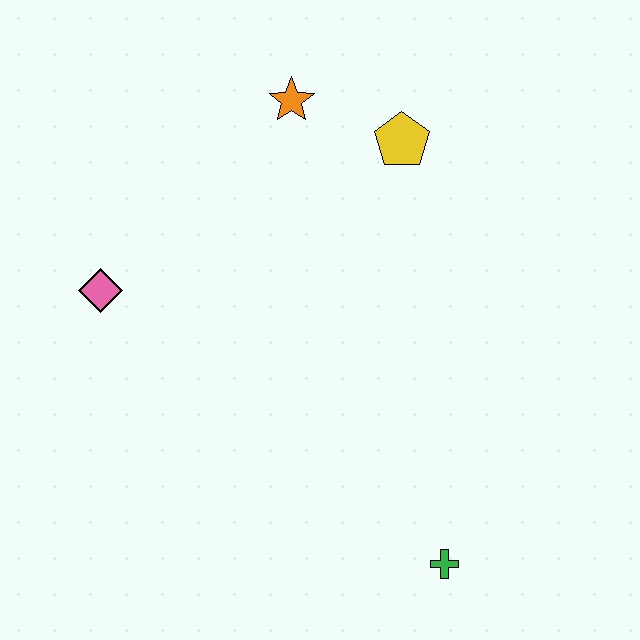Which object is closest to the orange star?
The yellow pentagon is closest to the orange star.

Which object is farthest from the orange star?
The green cross is farthest from the orange star.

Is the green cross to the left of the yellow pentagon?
No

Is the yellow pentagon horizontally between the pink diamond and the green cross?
Yes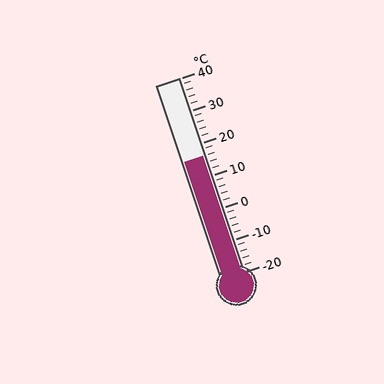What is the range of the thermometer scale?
The thermometer scale ranges from -20°C to 40°C.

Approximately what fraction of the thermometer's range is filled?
The thermometer is filled to approximately 60% of its range.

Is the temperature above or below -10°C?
The temperature is above -10°C.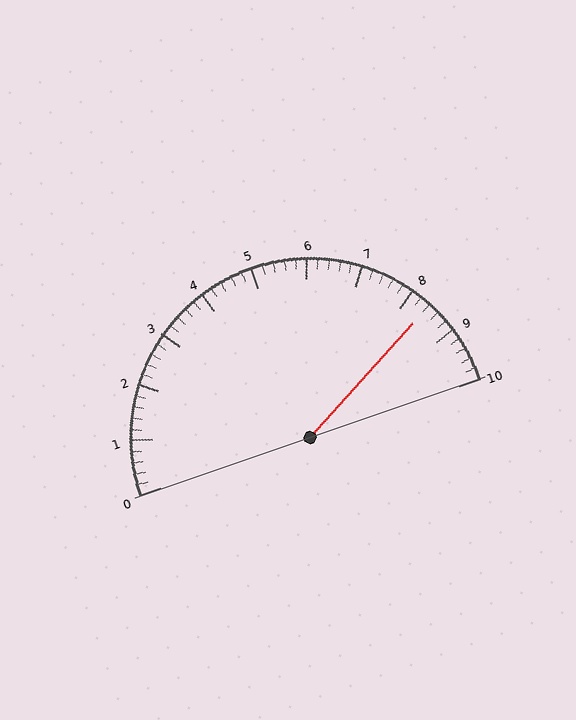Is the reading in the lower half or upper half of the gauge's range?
The reading is in the upper half of the range (0 to 10).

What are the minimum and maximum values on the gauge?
The gauge ranges from 0 to 10.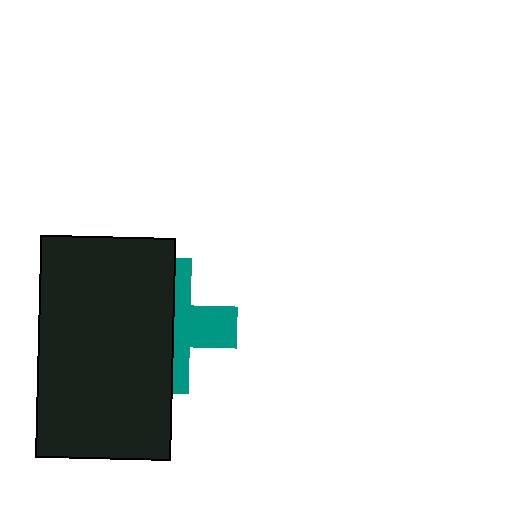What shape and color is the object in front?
The object in front is a black rectangle.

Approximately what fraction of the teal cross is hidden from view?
Roughly 57% of the teal cross is hidden behind the black rectangle.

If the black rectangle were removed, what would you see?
You would see the complete teal cross.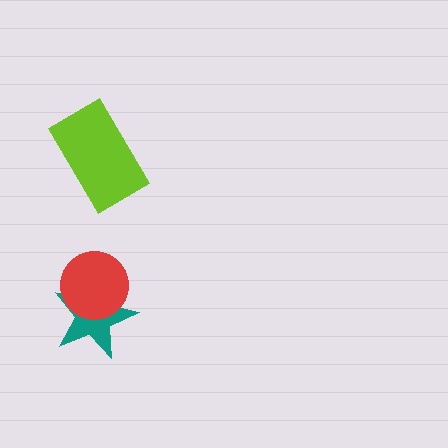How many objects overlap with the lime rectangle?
0 objects overlap with the lime rectangle.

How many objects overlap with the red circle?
1 object overlaps with the red circle.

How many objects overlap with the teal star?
1 object overlaps with the teal star.